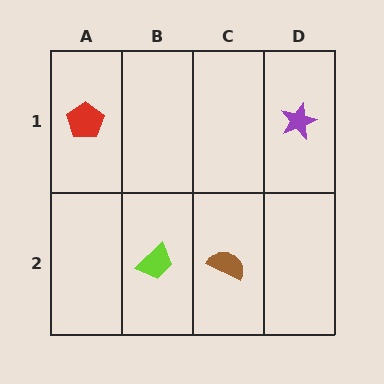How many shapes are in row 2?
2 shapes.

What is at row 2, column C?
A brown semicircle.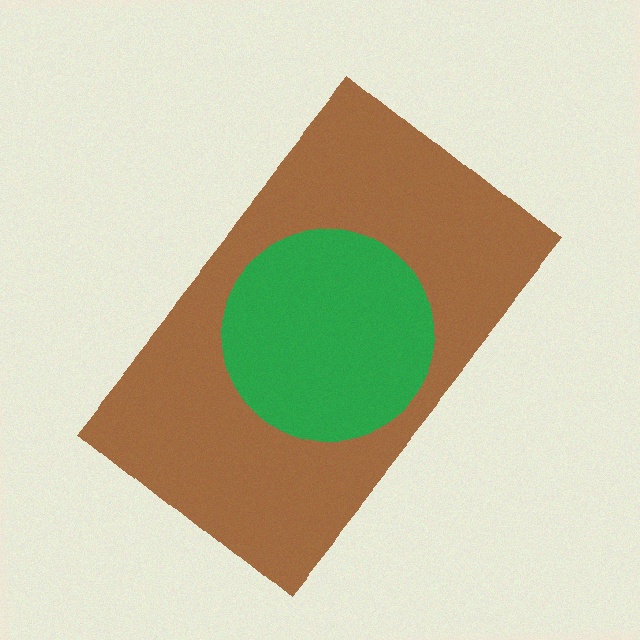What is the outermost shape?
The brown rectangle.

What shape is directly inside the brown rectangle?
The green circle.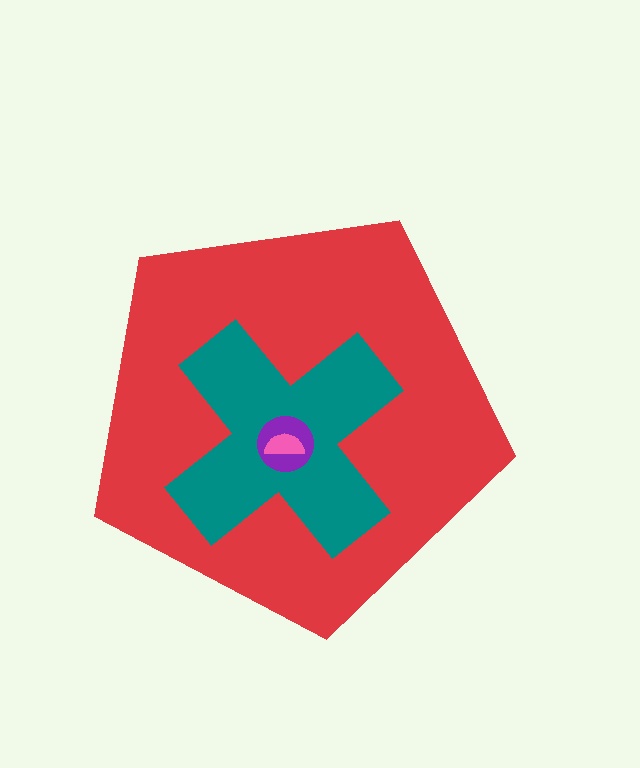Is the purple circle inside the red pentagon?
Yes.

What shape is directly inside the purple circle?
The pink semicircle.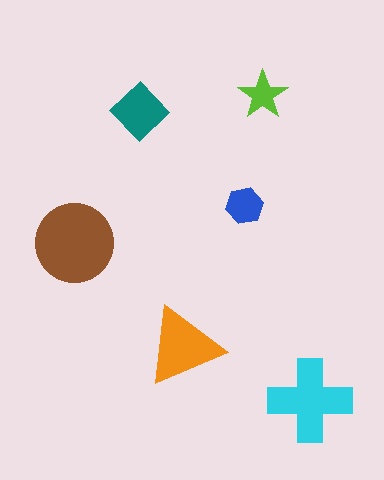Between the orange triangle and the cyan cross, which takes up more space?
The cyan cross.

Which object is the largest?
The brown circle.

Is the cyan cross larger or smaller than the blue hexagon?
Larger.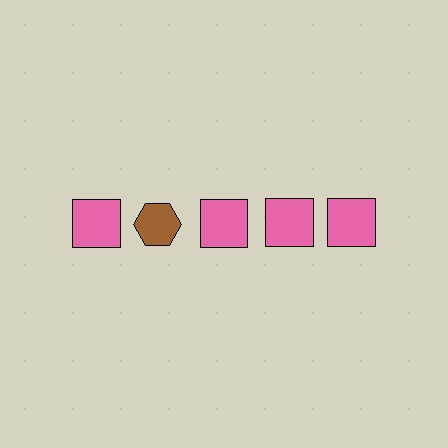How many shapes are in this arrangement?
There are 5 shapes arranged in a grid pattern.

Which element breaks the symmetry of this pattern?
The brown hexagon in the top row, second from left column breaks the symmetry. All other shapes are pink squares.